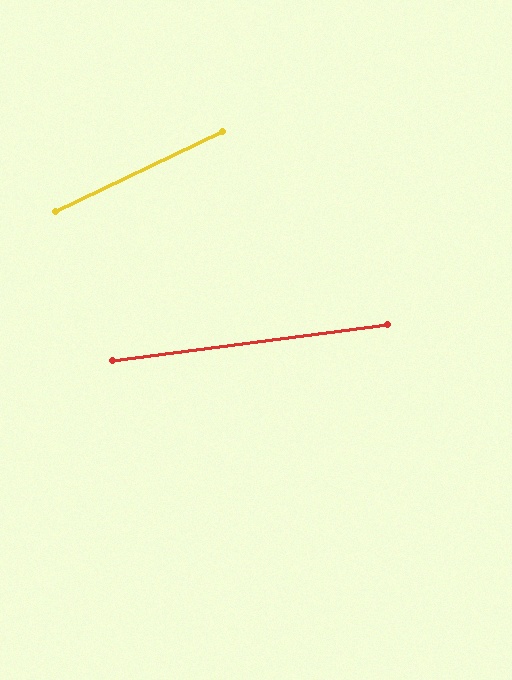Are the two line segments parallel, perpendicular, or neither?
Neither parallel nor perpendicular — they differ by about 18°.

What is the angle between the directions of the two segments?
Approximately 18 degrees.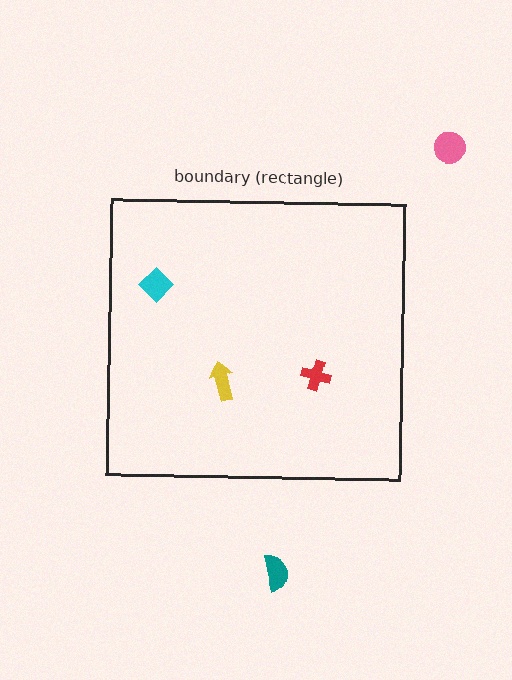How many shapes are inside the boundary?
3 inside, 2 outside.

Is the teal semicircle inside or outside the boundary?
Outside.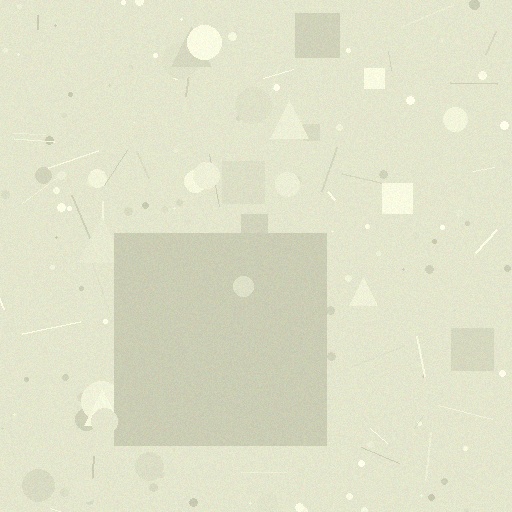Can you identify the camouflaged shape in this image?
The camouflaged shape is a square.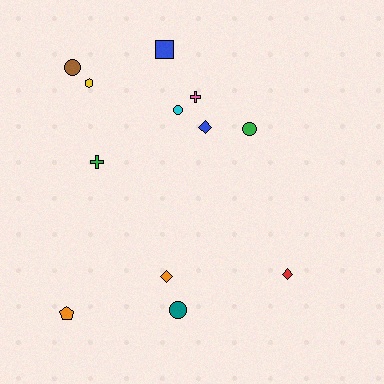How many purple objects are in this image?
There are no purple objects.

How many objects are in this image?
There are 12 objects.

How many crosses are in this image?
There are 2 crosses.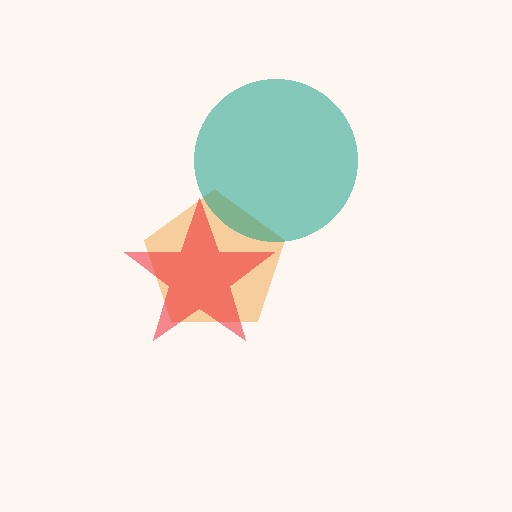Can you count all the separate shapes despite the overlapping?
Yes, there are 3 separate shapes.